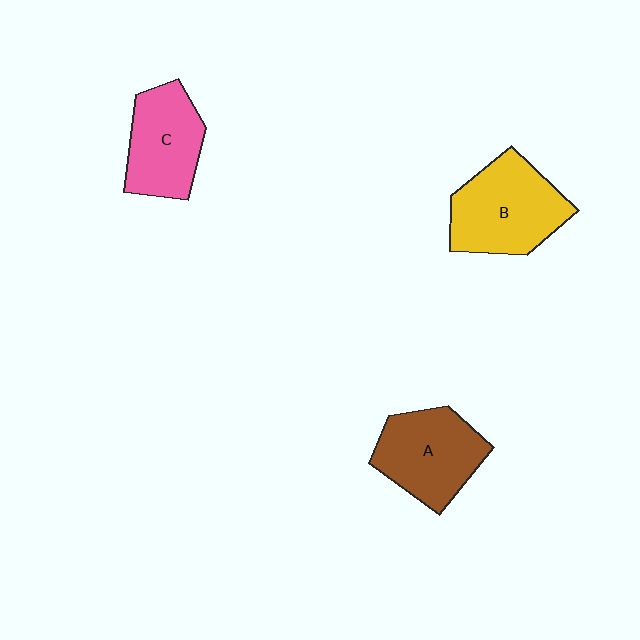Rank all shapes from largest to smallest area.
From largest to smallest: B (yellow), A (brown), C (pink).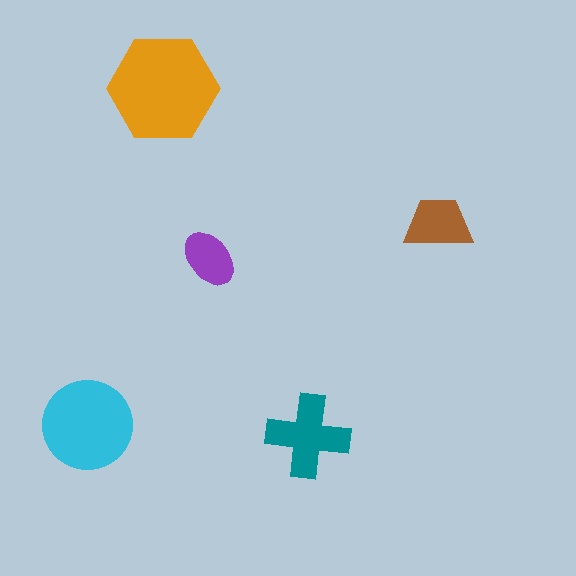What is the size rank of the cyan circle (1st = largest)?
2nd.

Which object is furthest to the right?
The brown trapezoid is rightmost.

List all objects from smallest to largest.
The purple ellipse, the brown trapezoid, the teal cross, the cyan circle, the orange hexagon.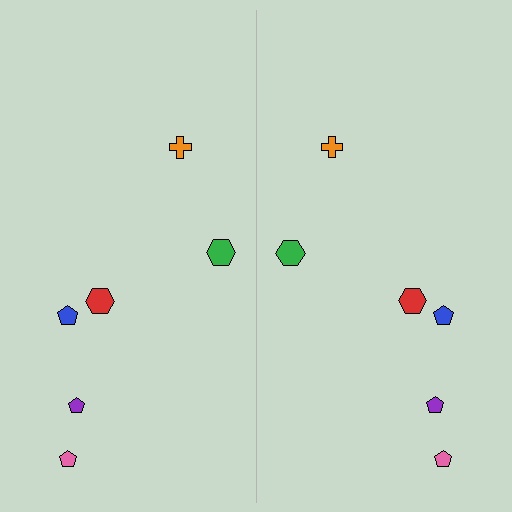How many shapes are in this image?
There are 12 shapes in this image.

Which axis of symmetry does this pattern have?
The pattern has a vertical axis of symmetry running through the center of the image.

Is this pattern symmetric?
Yes, this pattern has bilateral (reflection) symmetry.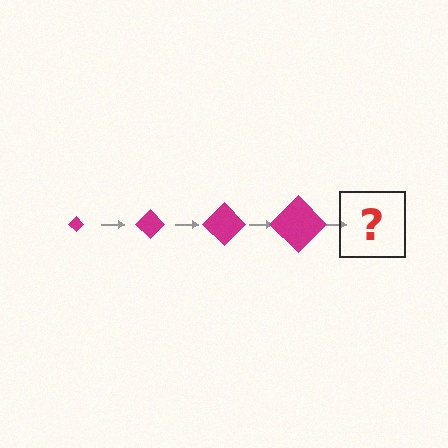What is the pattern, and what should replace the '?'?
The pattern is that the diamond gets progressively larger each step. The '?' should be a magenta diamond, larger than the previous one.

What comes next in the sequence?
The next element should be a magenta diamond, larger than the previous one.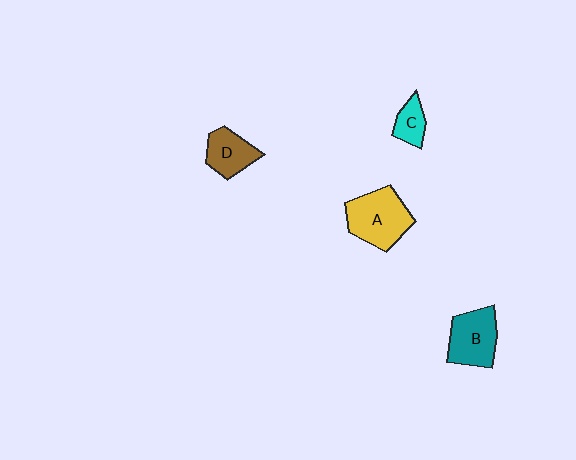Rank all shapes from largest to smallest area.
From largest to smallest: A (yellow), B (teal), D (brown), C (cyan).